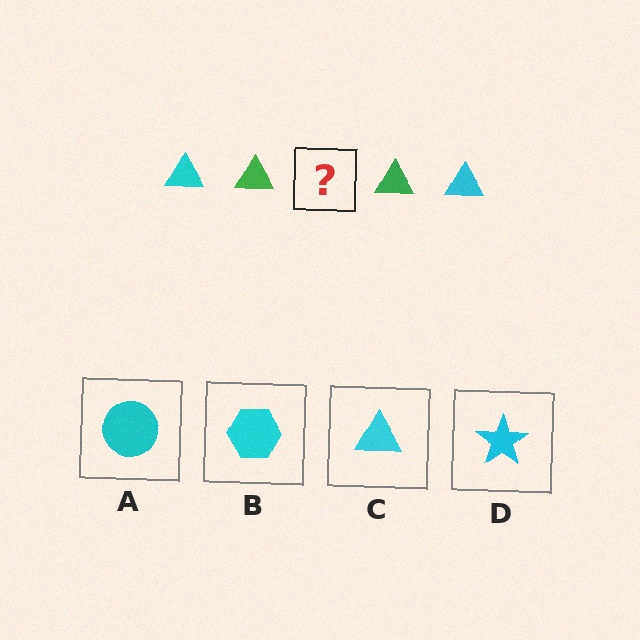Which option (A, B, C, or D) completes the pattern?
C.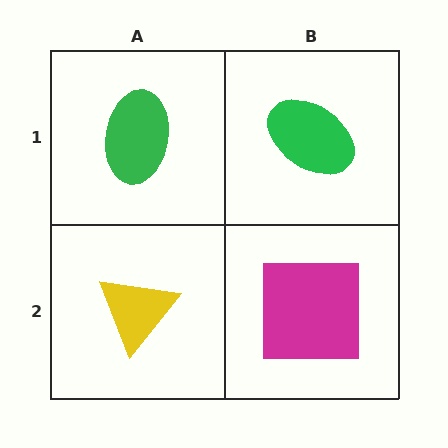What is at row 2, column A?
A yellow triangle.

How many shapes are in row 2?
2 shapes.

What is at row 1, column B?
A green ellipse.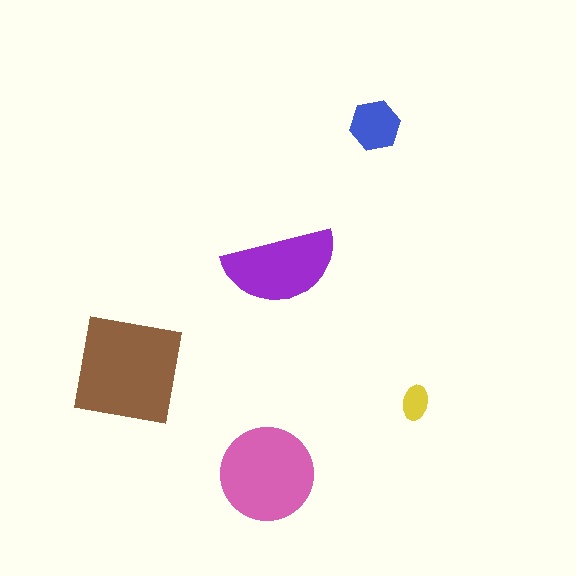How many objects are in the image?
There are 5 objects in the image.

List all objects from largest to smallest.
The brown square, the pink circle, the purple semicircle, the blue hexagon, the yellow ellipse.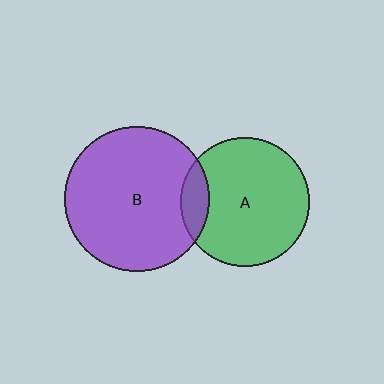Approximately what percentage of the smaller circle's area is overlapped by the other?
Approximately 15%.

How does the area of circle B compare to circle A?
Approximately 1.3 times.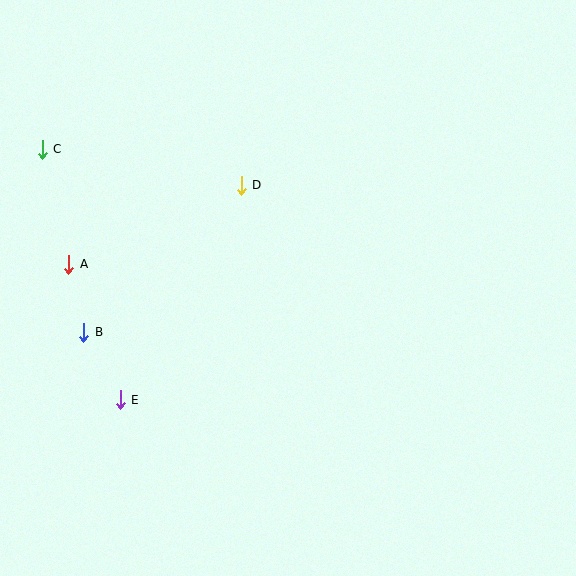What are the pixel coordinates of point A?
Point A is at (69, 264).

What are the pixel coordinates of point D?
Point D is at (241, 185).